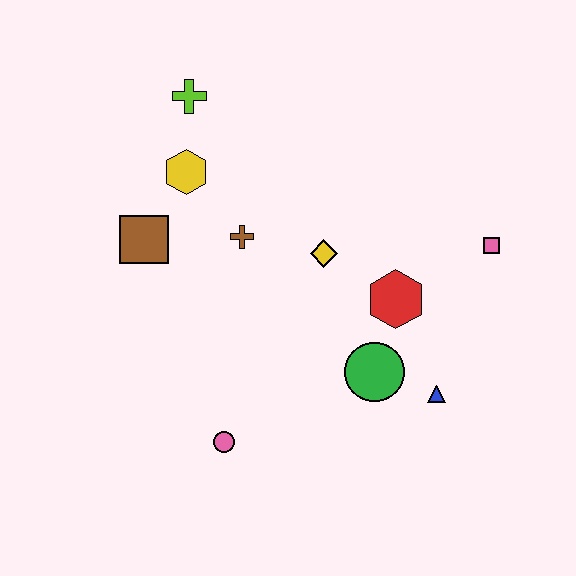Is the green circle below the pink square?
Yes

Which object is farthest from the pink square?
The brown square is farthest from the pink square.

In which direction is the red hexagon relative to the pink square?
The red hexagon is to the left of the pink square.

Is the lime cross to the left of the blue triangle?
Yes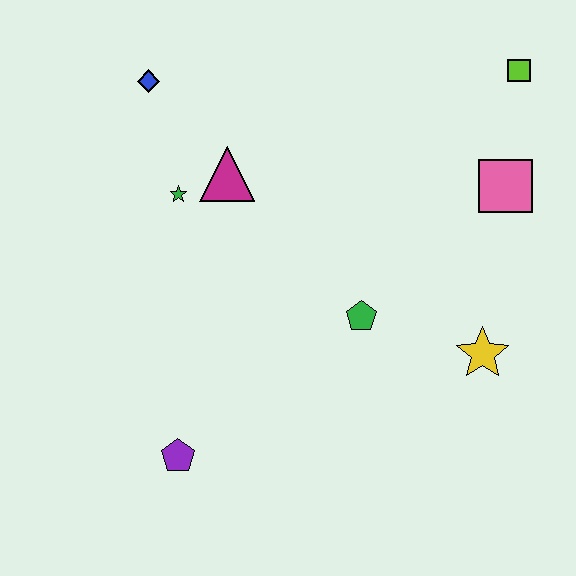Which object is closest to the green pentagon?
The yellow star is closest to the green pentagon.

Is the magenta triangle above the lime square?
No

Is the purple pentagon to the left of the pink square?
Yes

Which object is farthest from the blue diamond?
The yellow star is farthest from the blue diamond.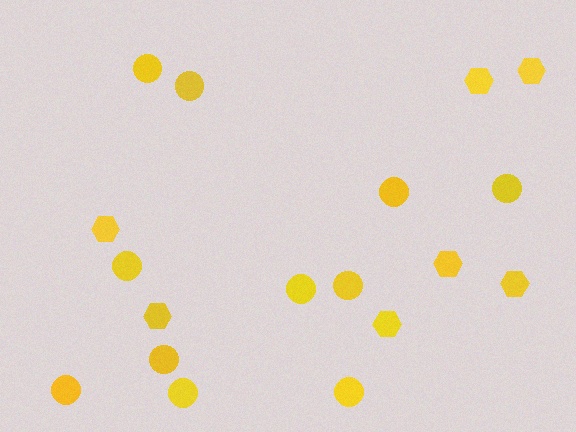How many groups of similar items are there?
There are 2 groups: one group of circles (11) and one group of hexagons (7).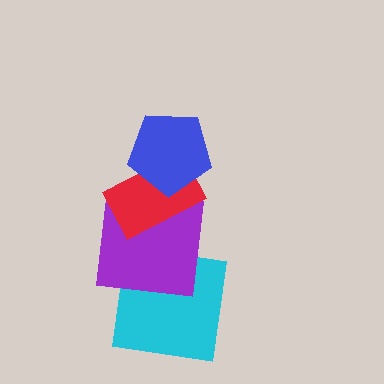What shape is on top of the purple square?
The red rectangle is on top of the purple square.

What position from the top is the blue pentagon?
The blue pentagon is 1st from the top.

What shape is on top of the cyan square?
The purple square is on top of the cyan square.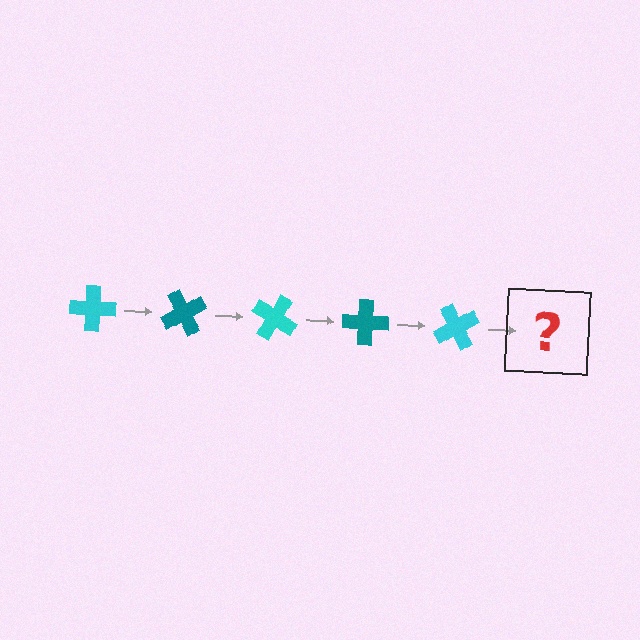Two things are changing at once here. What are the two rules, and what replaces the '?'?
The two rules are that it rotates 60 degrees each step and the color cycles through cyan and teal. The '?' should be a teal cross, rotated 300 degrees from the start.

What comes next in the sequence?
The next element should be a teal cross, rotated 300 degrees from the start.